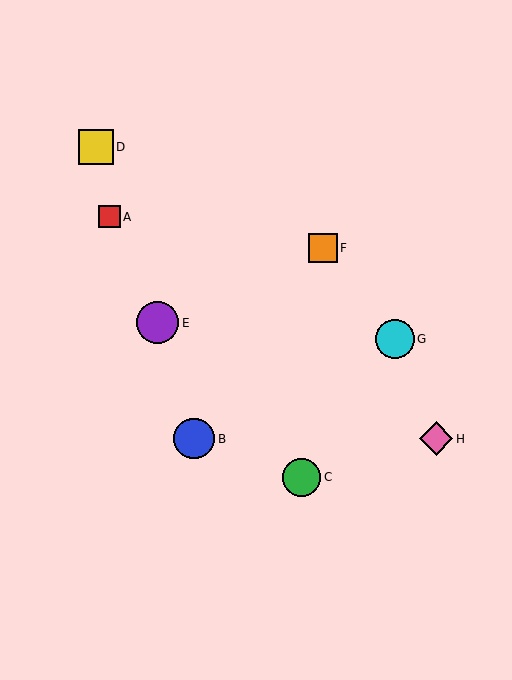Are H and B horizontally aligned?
Yes, both are at y≈439.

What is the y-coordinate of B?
Object B is at y≈439.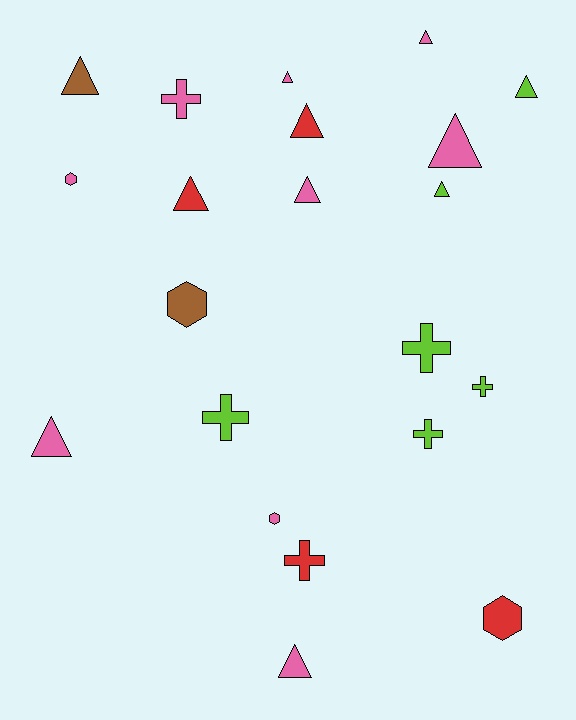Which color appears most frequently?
Pink, with 9 objects.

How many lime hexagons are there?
There are no lime hexagons.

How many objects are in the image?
There are 21 objects.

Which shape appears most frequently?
Triangle, with 11 objects.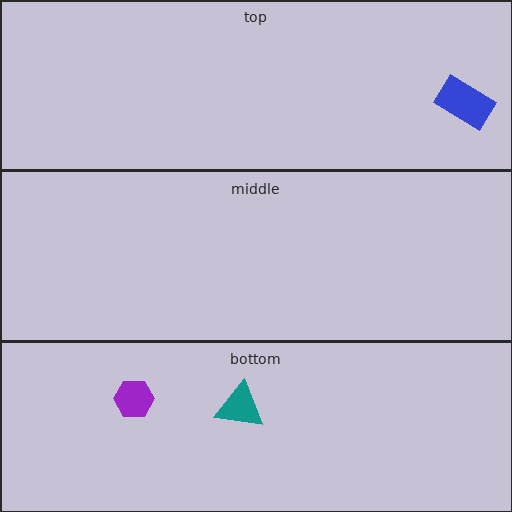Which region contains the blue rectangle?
The top region.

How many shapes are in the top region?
1.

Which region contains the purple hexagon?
The bottom region.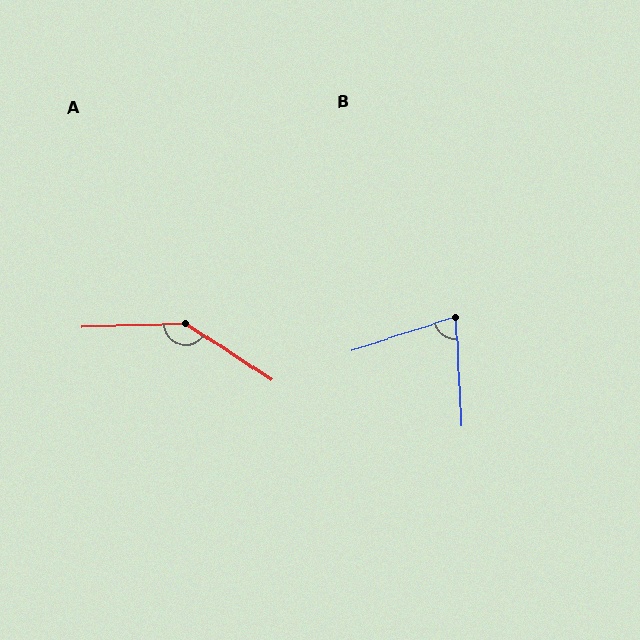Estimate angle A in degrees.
Approximately 145 degrees.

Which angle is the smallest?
B, at approximately 75 degrees.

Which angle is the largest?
A, at approximately 145 degrees.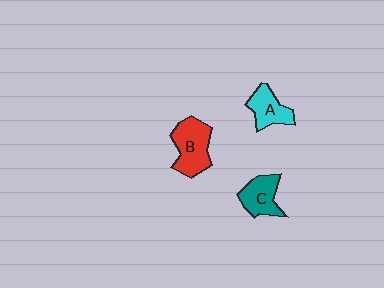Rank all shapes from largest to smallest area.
From largest to smallest: B (red), C (teal), A (cyan).